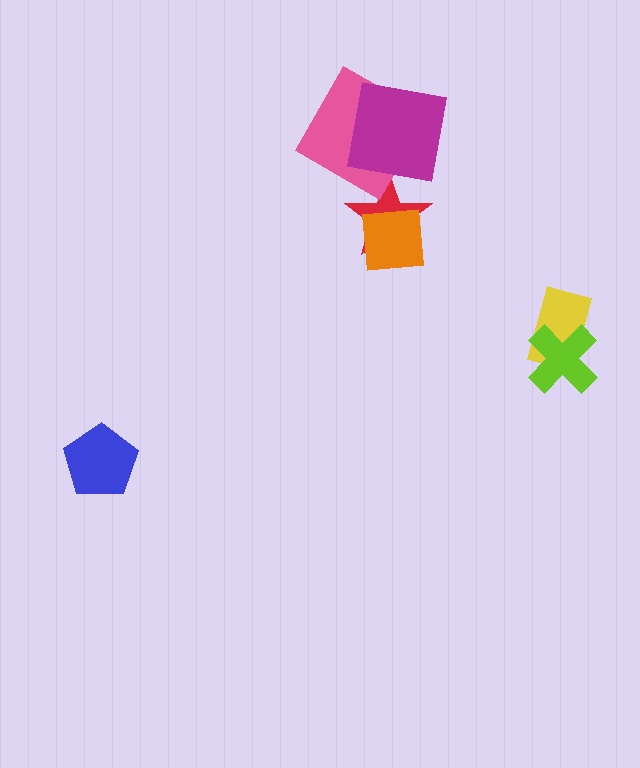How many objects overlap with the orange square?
1 object overlaps with the orange square.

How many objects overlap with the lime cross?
1 object overlaps with the lime cross.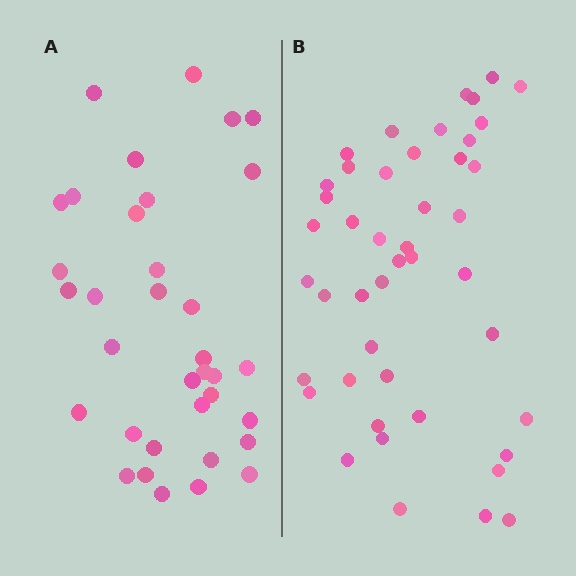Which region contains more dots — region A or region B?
Region B (the right region) has more dots.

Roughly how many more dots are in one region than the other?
Region B has roughly 10 or so more dots than region A.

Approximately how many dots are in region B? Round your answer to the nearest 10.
About 40 dots. (The exact count is 45, which rounds to 40.)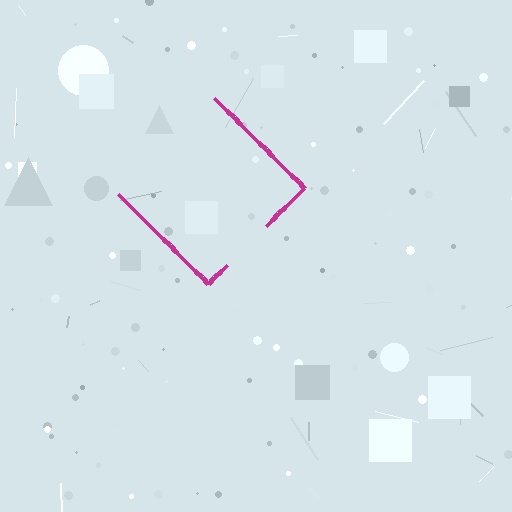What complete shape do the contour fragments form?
The contour fragments form a diamond.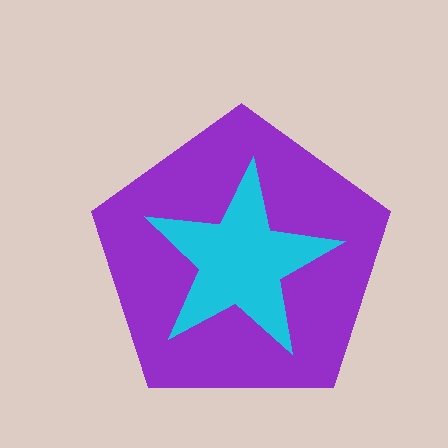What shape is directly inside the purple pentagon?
The cyan star.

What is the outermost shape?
The purple pentagon.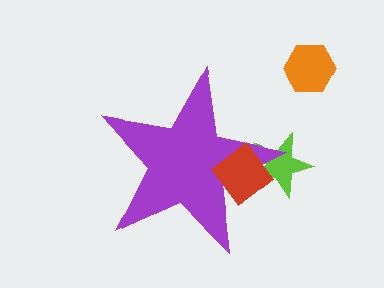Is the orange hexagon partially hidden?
No, the orange hexagon is fully visible.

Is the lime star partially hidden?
Yes, the lime star is partially hidden behind the purple star.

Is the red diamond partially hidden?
No, the red diamond is fully visible.